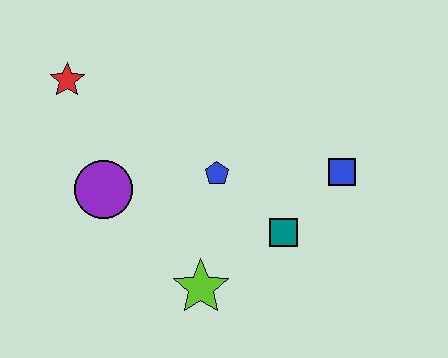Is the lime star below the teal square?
Yes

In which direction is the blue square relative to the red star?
The blue square is to the right of the red star.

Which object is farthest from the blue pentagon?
The red star is farthest from the blue pentagon.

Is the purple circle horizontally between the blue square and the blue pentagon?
No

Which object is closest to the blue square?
The teal square is closest to the blue square.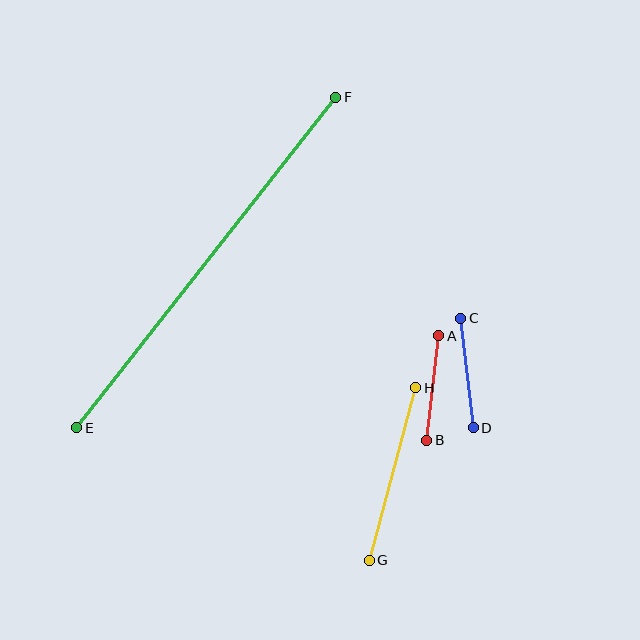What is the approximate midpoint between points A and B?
The midpoint is at approximately (433, 388) pixels.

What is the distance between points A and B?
The distance is approximately 105 pixels.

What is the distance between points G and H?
The distance is approximately 179 pixels.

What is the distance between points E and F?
The distance is approximately 420 pixels.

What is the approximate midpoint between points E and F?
The midpoint is at approximately (206, 262) pixels.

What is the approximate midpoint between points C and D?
The midpoint is at approximately (467, 373) pixels.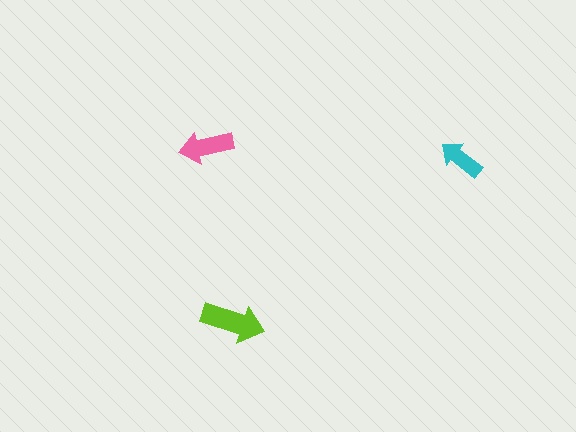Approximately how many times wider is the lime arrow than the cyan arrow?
About 1.5 times wider.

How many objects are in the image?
There are 3 objects in the image.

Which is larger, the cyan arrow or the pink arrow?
The pink one.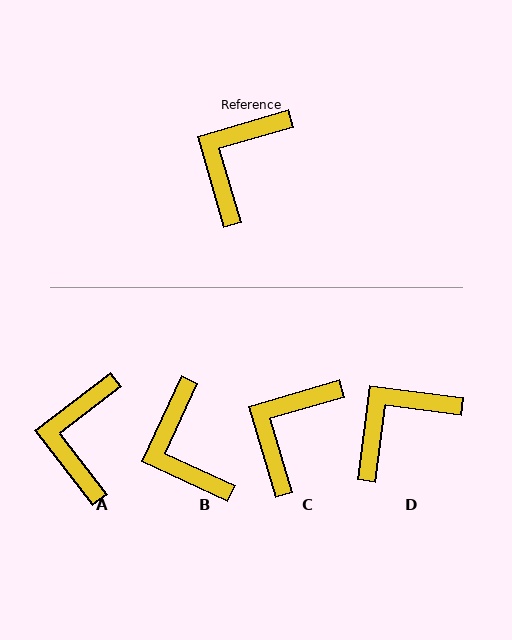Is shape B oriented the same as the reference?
No, it is off by about 49 degrees.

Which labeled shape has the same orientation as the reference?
C.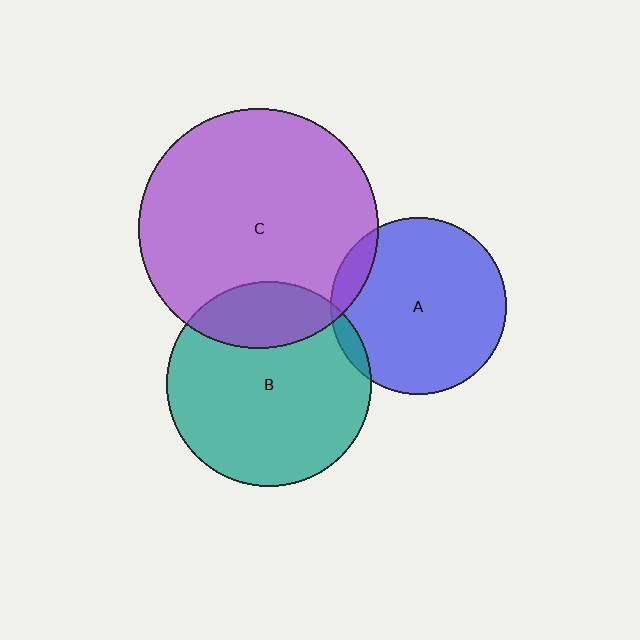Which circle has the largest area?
Circle C (purple).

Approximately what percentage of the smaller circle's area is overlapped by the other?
Approximately 10%.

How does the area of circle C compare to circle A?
Approximately 1.8 times.